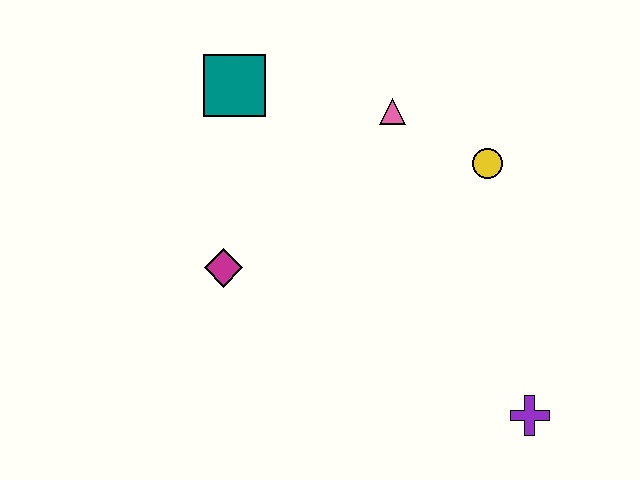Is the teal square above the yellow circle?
Yes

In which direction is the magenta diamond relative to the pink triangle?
The magenta diamond is to the left of the pink triangle.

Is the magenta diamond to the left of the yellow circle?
Yes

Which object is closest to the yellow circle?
The pink triangle is closest to the yellow circle.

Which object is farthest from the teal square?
The purple cross is farthest from the teal square.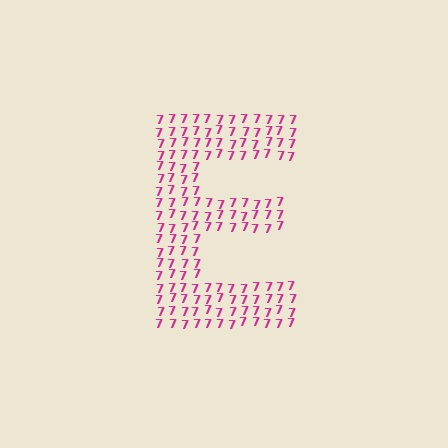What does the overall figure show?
The overall figure shows the letter E.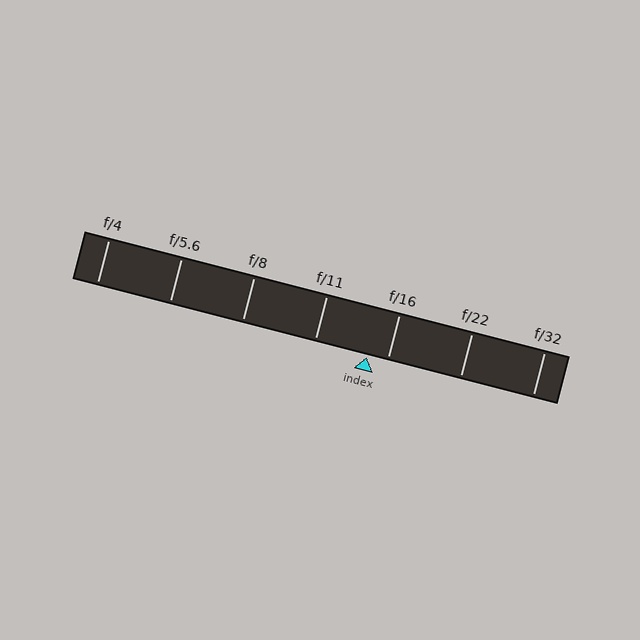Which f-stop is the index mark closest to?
The index mark is closest to f/16.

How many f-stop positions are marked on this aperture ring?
There are 7 f-stop positions marked.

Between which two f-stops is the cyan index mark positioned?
The index mark is between f/11 and f/16.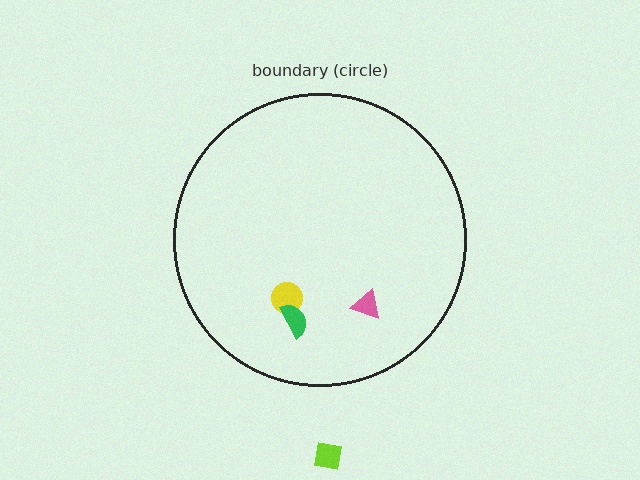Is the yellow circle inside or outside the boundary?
Inside.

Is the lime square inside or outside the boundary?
Outside.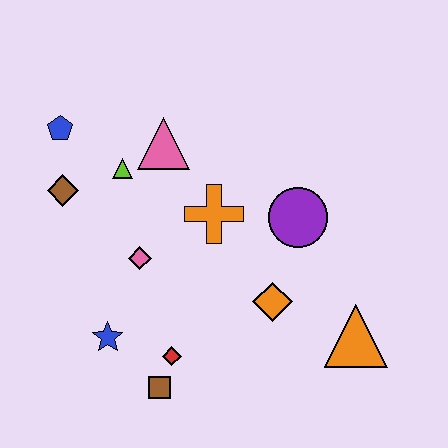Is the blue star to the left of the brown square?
Yes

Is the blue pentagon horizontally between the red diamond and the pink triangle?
No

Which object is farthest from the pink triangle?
The orange triangle is farthest from the pink triangle.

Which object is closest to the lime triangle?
The pink triangle is closest to the lime triangle.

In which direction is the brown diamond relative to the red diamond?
The brown diamond is above the red diamond.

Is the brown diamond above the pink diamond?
Yes